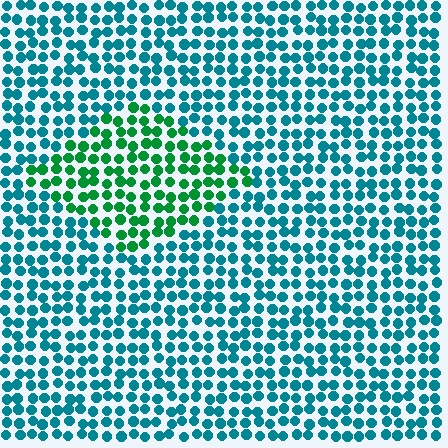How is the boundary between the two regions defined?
The boundary is defined purely by a slight shift in hue (about 45 degrees). Spacing, size, and orientation are identical on both sides.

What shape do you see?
I see a diamond.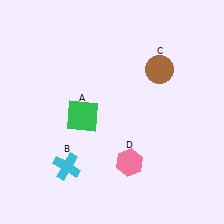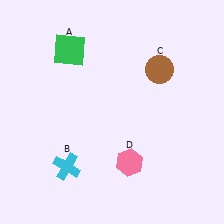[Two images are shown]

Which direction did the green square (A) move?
The green square (A) moved up.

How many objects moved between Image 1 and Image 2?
1 object moved between the two images.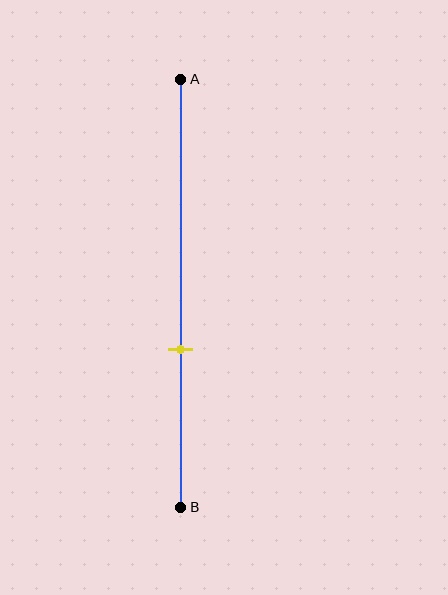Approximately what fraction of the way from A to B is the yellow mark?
The yellow mark is approximately 65% of the way from A to B.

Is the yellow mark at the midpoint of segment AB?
No, the mark is at about 65% from A, not at the 50% midpoint.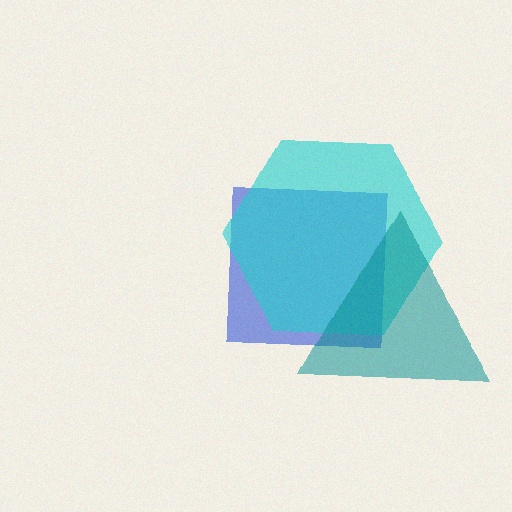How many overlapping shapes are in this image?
There are 3 overlapping shapes in the image.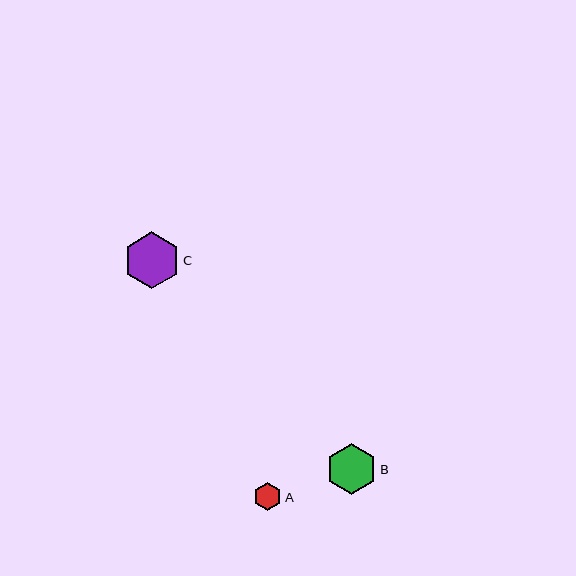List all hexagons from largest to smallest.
From largest to smallest: C, B, A.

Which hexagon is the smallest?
Hexagon A is the smallest with a size of approximately 28 pixels.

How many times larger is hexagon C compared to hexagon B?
Hexagon C is approximately 1.1 times the size of hexagon B.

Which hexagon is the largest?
Hexagon C is the largest with a size of approximately 57 pixels.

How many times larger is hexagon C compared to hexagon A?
Hexagon C is approximately 2.0 times the size of hexagon A.